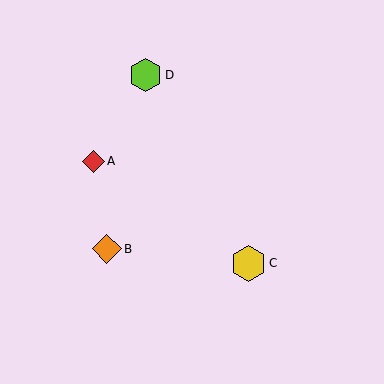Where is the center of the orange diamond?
The center of the orange diamond is at (107, 249).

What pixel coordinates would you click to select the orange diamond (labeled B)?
Click at (107, 249) to select the orange diamond B.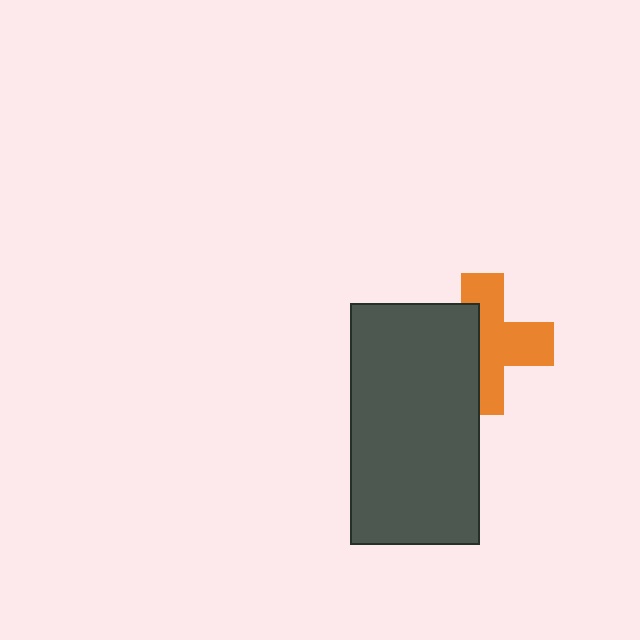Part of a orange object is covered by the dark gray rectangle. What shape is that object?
It is a cross.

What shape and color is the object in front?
The object in front is a dark gray rectangle.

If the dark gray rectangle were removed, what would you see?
You would see the complete orange cross.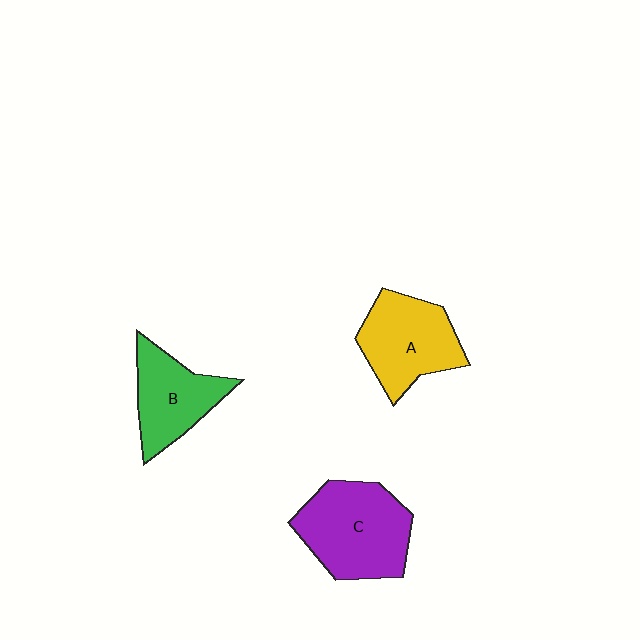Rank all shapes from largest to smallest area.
From largest to smallest: C (purple), A (yellow), B (green).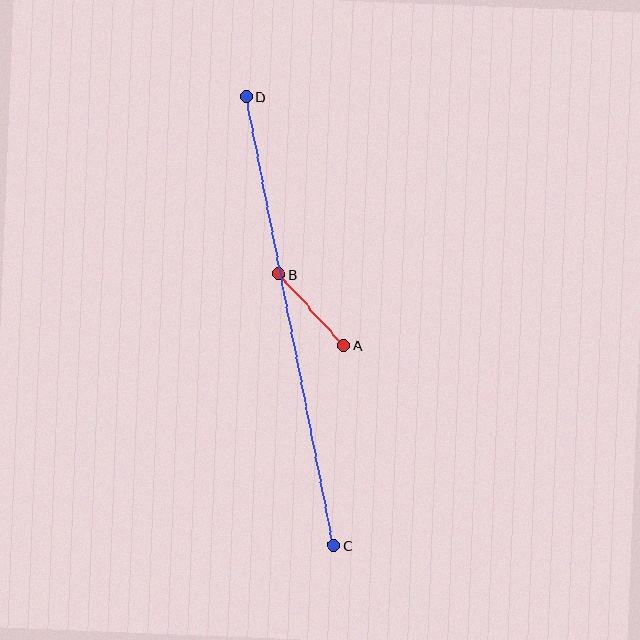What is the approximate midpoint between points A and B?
The midpoint is at approximately (311, 310) pixels.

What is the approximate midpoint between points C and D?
The midpoint is at approximately (290, 321) pixels.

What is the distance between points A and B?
The distance is approximately 97 pixels.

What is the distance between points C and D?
The distance is approximately 457 pixels.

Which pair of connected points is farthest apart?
Points C and D are farthest apart.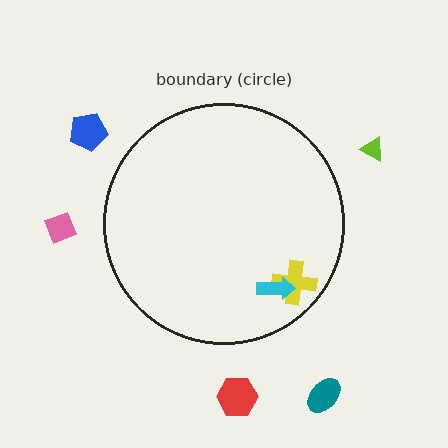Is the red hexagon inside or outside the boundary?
Outside.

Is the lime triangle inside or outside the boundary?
Outside.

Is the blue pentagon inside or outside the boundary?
Outside.